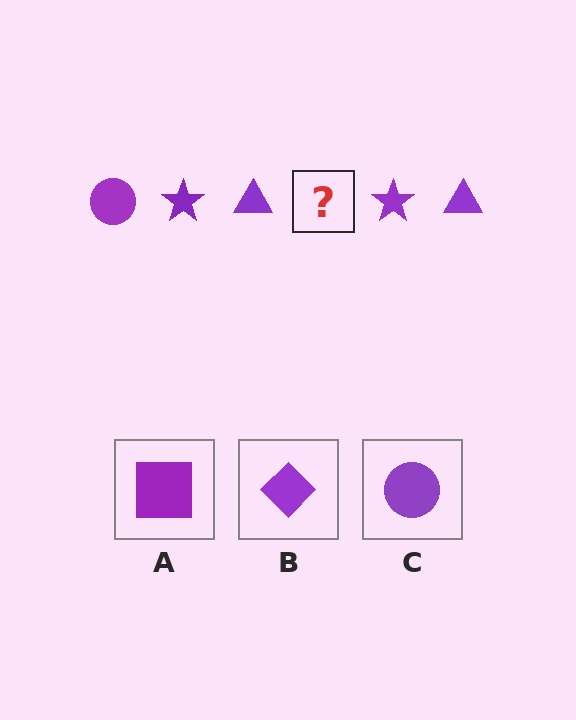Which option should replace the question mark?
Option C.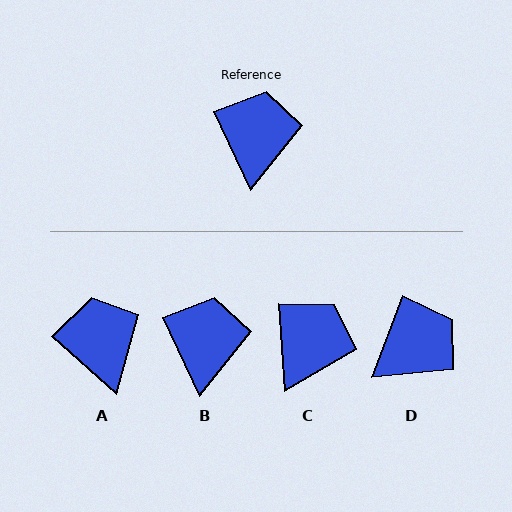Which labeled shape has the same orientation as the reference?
B.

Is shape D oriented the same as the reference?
No, it is off by about 46 degrees.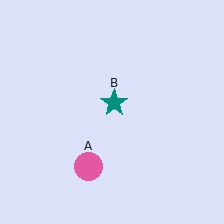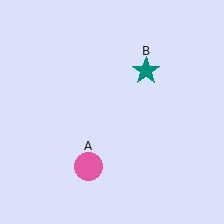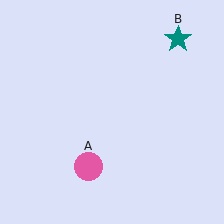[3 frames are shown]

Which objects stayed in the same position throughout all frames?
Pink circle (object A) remained stationary.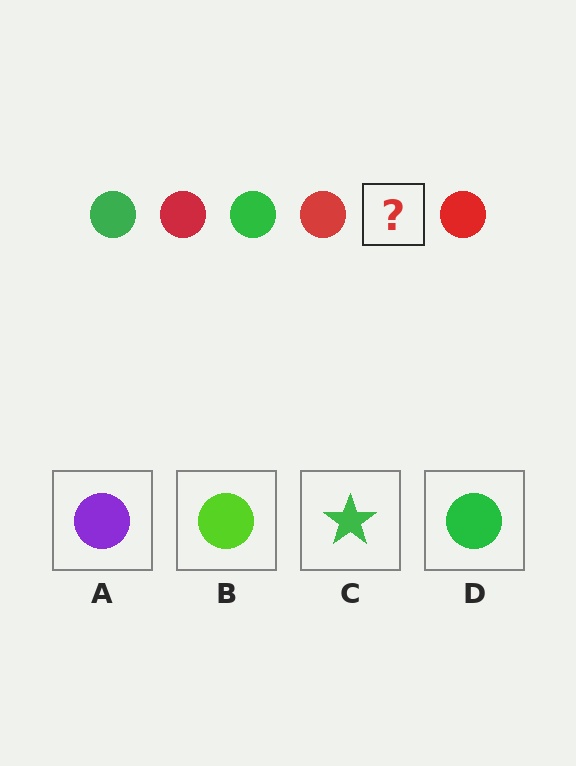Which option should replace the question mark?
Option D.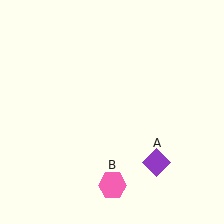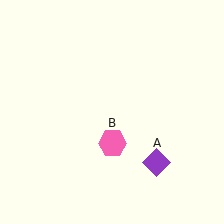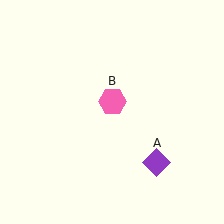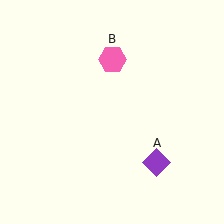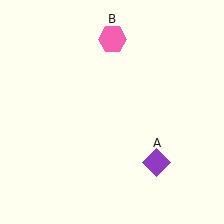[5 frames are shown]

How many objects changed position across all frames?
1 object changed position: pink hexagon (object B).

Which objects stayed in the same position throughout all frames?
Purple diamond (object A) remained stationary.